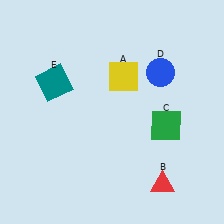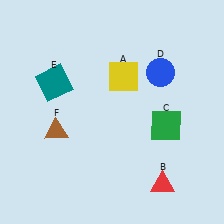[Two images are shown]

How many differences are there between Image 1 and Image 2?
There is 1 difference between the two images.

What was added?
A brown triangle (F) was added in Image 2.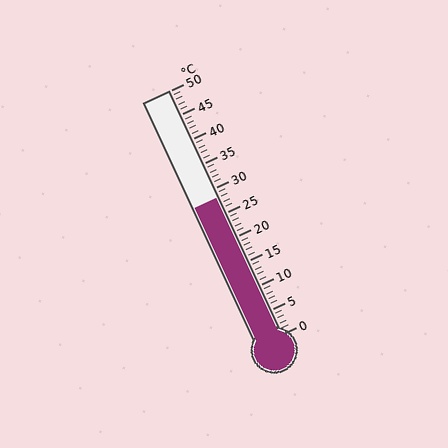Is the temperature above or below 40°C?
The temperature is below 40°C.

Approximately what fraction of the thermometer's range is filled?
The thermometer is filled to approximately 55% of its range.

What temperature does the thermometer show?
The thermometer shows approximately 28°C.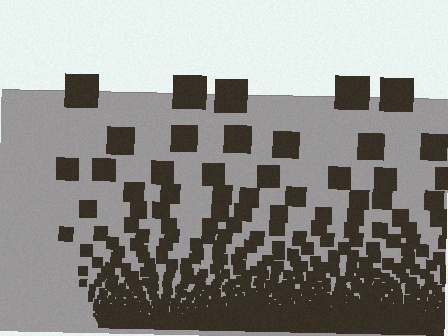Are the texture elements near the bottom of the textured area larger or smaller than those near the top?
Smaller. The gradient is inverted — elements near the bottom are smaller and denser.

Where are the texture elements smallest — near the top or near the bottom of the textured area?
Near the bottom.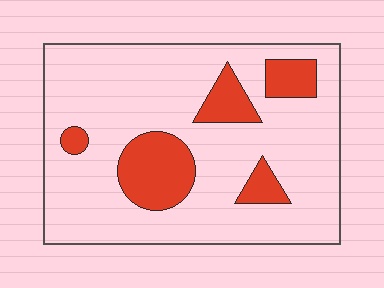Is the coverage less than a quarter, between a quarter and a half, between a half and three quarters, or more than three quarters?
Less than a quarter.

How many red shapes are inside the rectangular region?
5.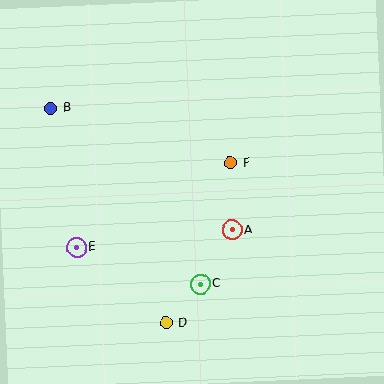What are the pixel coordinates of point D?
Point D is at (166, 323).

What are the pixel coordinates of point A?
Point A is at (232, 230).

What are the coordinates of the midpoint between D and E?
The midpoint between D and E is at (121, 285).